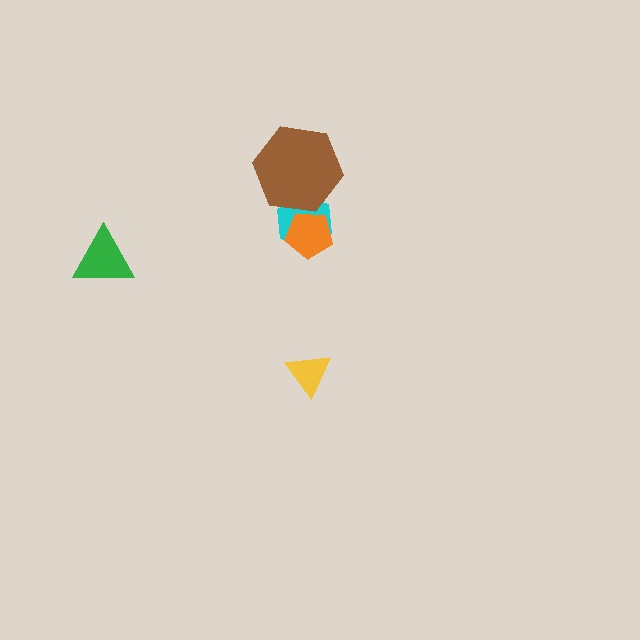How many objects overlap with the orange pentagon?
1 object overlaps with the orange pentagon.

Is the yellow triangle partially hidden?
No, no other shape covers it.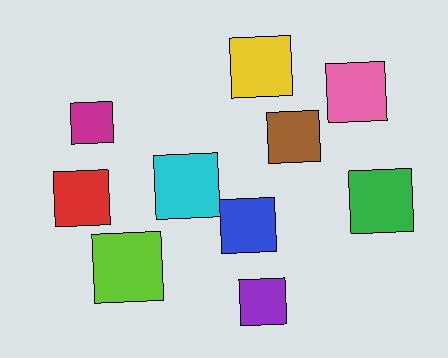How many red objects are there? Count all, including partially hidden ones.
There is 1 red object.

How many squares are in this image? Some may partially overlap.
There are 10 squares.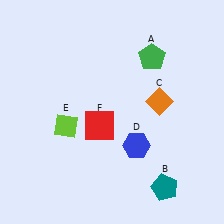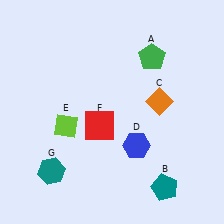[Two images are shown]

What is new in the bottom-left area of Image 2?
A teal hexagon (G) was added in the bottom-left area of Image 2.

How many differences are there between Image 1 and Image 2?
There is 1 difference between the two images.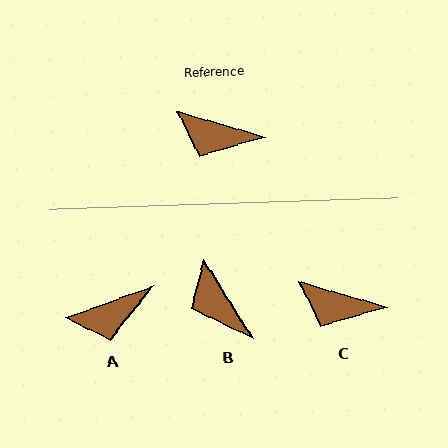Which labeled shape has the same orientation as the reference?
C.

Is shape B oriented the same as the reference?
No, it is off by about 41 degrees.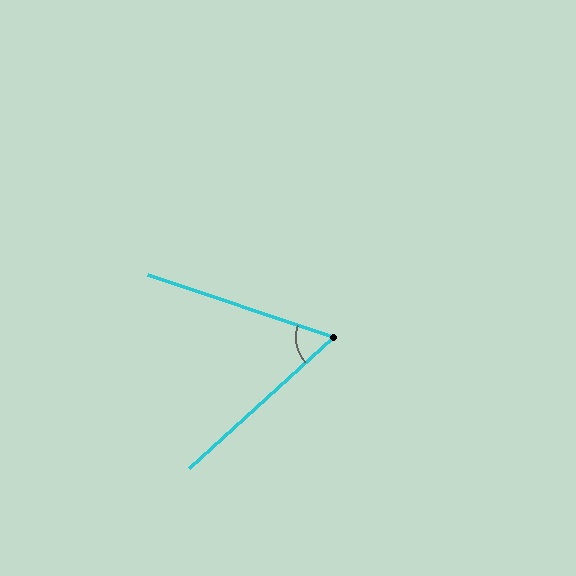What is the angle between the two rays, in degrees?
Approximately 61 degrees.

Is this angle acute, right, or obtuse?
It is acute.